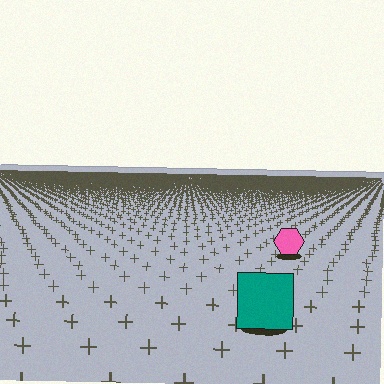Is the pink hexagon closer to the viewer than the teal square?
No. The teal square is closer — you can tell from the texture gradient: the ground texture is coarser near it.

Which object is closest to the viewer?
The teal square is closest. The texture marks near it are larger and more spread out.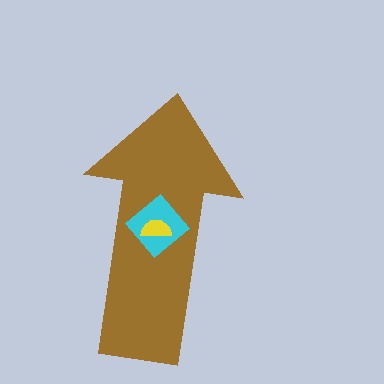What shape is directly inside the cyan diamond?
The yellow semicircle.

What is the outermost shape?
The brown arrow.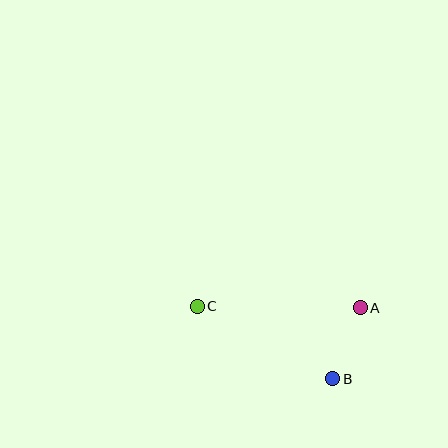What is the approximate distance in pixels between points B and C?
The distance between B and C is approximately 154 pixels.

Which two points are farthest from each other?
Points A and C are farthest from each other.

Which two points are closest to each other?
Points A and B are closest to each other.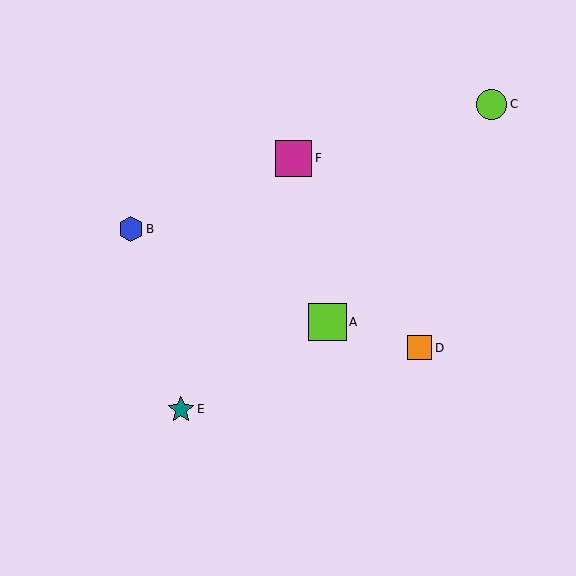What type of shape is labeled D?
Shape D is an orange square.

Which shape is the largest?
The lime square (labeled A) is the largest.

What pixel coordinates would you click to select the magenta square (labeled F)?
Click at (294, 158) to select the magenta square F.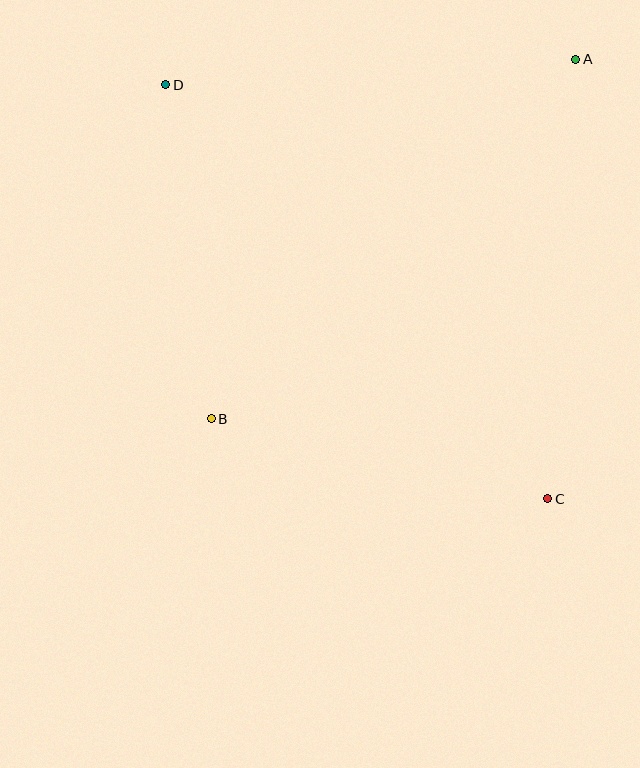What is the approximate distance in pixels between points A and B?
The distance between A and B is approximately 512 pixels.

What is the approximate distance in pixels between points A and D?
The distance between A and D is approximately 411 pixels.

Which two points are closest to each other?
Points B and D are closest to each other.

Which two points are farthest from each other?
Points C and D are farthest from each other.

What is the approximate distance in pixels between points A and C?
The distance between A and C is approximately 440 pixels.